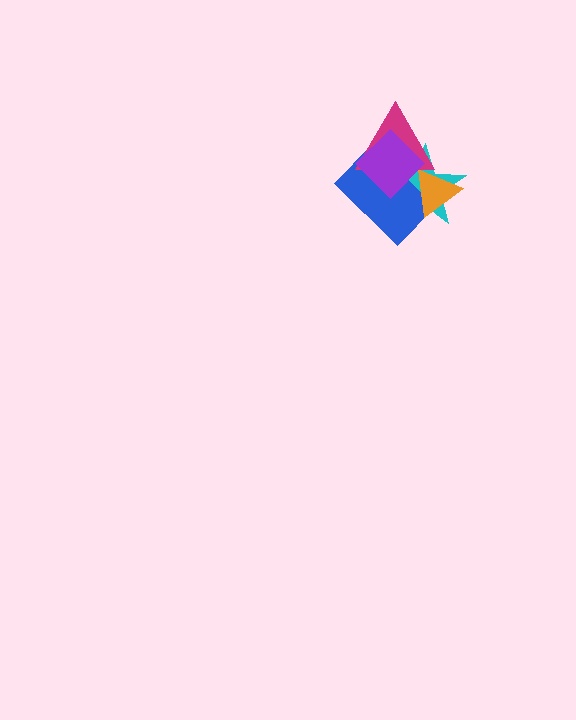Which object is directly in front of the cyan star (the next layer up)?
The blue rectangle is directly in front of the cyan star.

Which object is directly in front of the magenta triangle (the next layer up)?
The orange triangle is directly in front of the magenta triangle.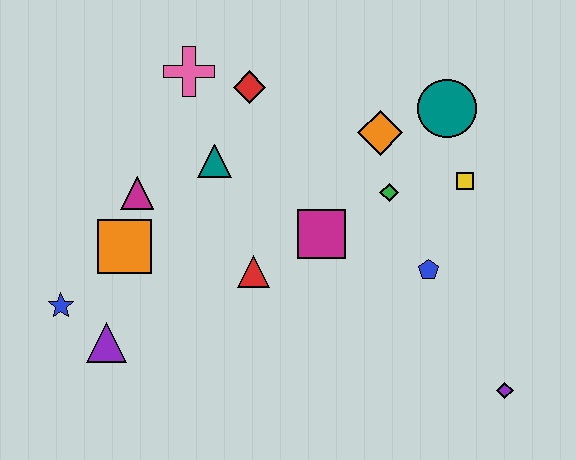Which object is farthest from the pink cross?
The purple diamond is farthest from the pink cross.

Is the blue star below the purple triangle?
No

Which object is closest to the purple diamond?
The blue pentagon is closest to the purple diamond.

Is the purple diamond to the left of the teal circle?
No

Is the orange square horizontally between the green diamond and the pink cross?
No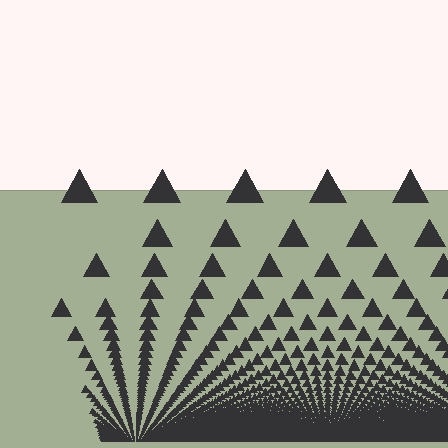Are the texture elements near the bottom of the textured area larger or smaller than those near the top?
Smaller. The gradient is inverted — elements near the bottom are smaller and denser.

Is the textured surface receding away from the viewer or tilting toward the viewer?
The surface appears to tilt toward the viewer. Texture elements get larger and sparser toward the top.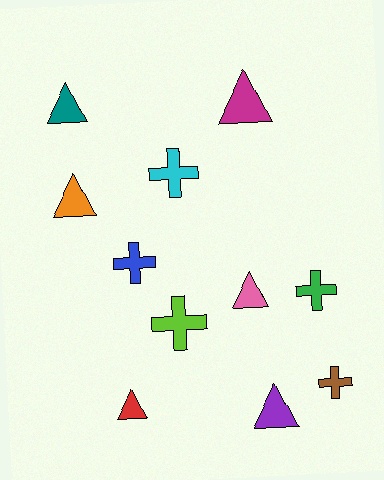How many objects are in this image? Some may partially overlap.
There are 11 objects.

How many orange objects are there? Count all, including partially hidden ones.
There is 1 orange object.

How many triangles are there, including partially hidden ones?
There are 6 triangles.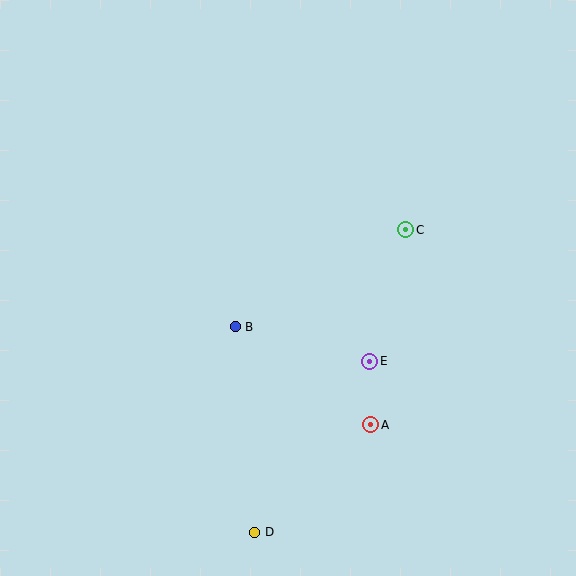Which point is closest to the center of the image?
Point B at (235, 327) is closest to the center.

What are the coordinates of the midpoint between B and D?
The midpoint between B and D is at (245, 430).